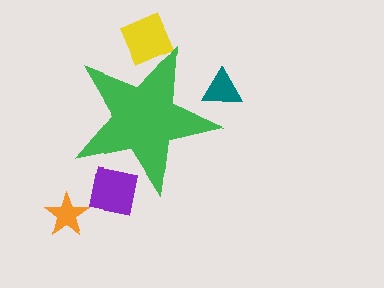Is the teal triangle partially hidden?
Yes, the teal triangle is partially hidden behind the green star.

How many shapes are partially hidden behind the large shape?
3 shapes are partially hidden.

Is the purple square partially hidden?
Yes, the purple square is partially hidden behind the green star.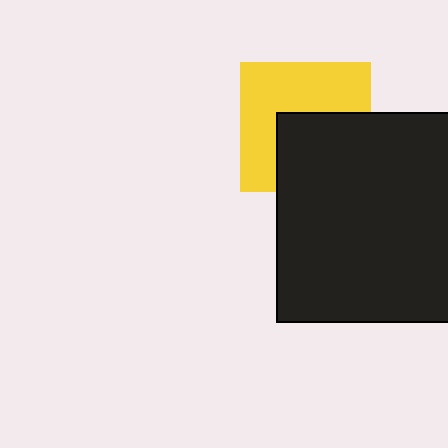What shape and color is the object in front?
The object in front is a black rectangle.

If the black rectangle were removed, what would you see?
You would see the complete yellow square.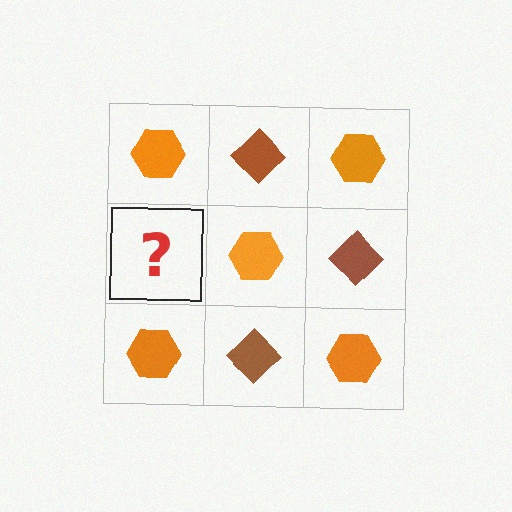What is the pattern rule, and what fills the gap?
The rule is that it alternates orange hexagon and brown diamond in a checkerboard pattern. The gap should be filled with a brown diamond.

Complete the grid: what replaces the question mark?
The question mark should be replaced with a brown diamond.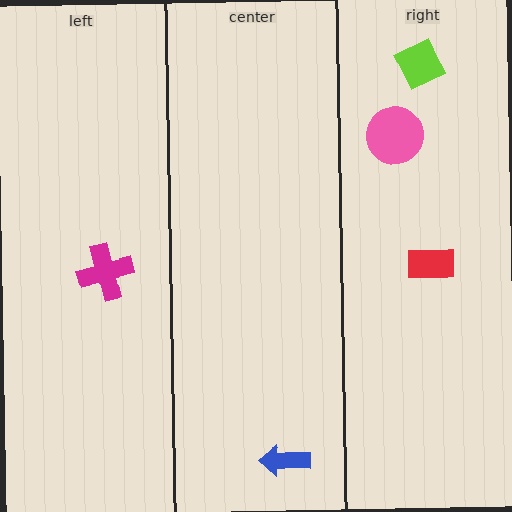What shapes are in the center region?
The blue arrow.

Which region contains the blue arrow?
The center region.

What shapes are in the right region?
The red rectangle, the pink circle, the lime diamond.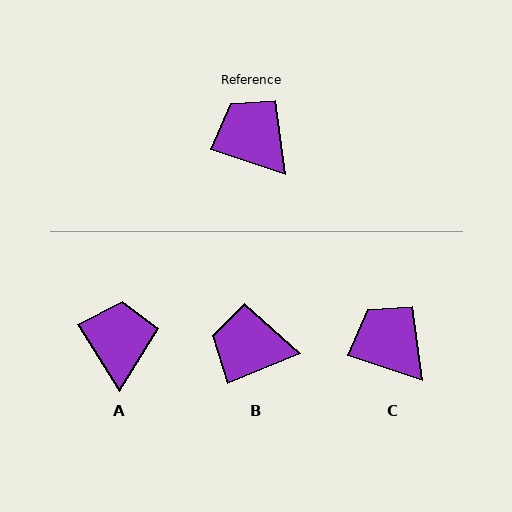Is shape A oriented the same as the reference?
No, it is off by about 40 degrees.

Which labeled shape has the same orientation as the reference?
C.